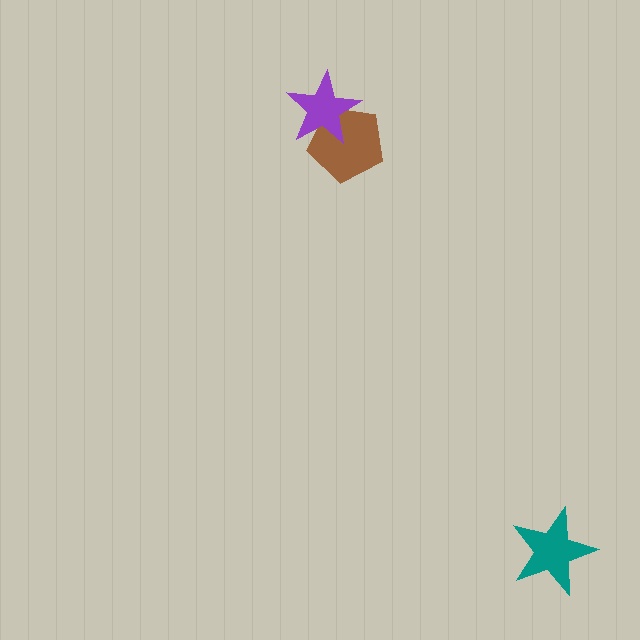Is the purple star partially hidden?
No, no other shape covers it.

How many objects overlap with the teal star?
0 objects overlap with the teal star.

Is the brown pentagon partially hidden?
Yes, it is partially covered by another shape.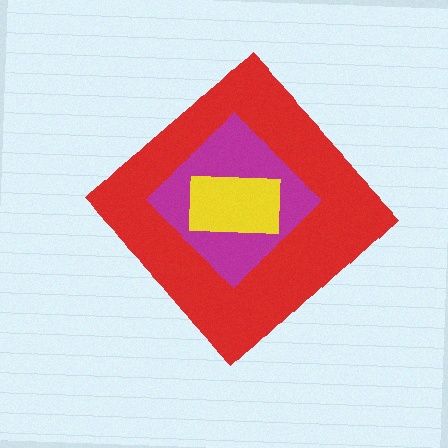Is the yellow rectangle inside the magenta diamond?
Yes.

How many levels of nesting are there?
3.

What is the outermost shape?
The red diamond.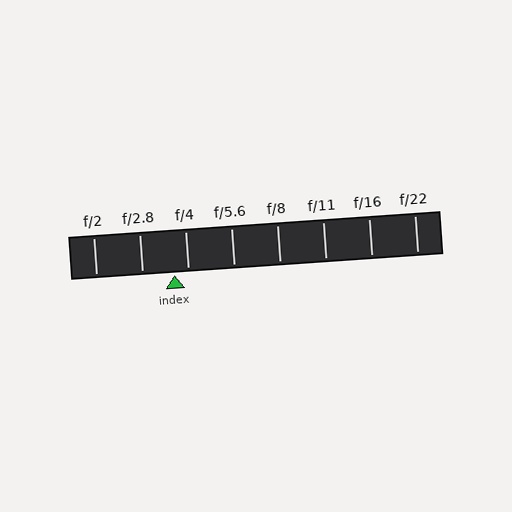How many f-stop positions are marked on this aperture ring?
There are 8 f-stop positions marked.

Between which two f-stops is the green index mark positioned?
The index mark is between f/2.8 and f/4.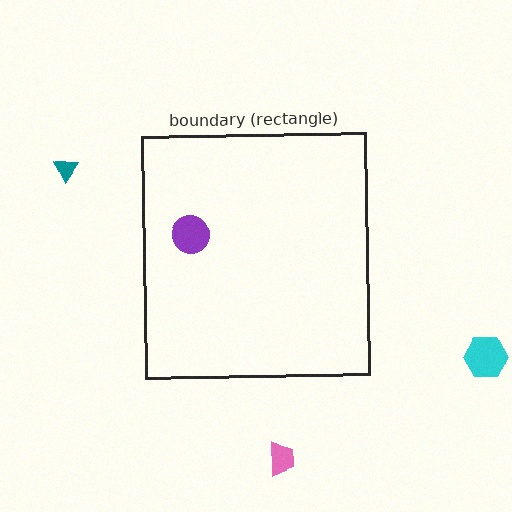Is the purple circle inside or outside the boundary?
Inside.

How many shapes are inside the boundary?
1 inside, 3 outside.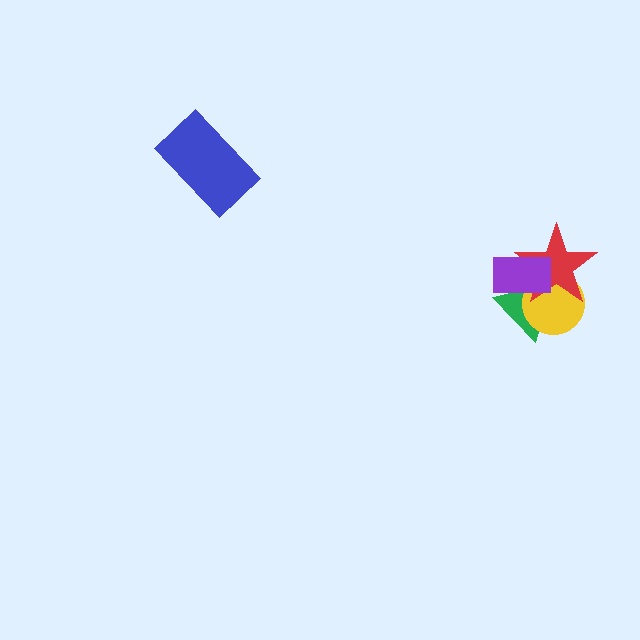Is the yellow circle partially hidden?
Yes, it is partially covered by another shape.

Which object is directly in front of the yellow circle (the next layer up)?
The red star is directly in front of the yellow circle.